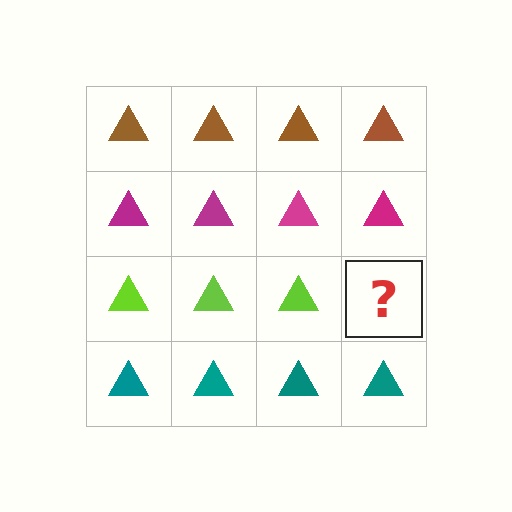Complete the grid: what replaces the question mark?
The question mark should be replaced with a lime triangle.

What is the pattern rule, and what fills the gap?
The rule is that each row has a consistent color. The gap should be filled with a lime triangle.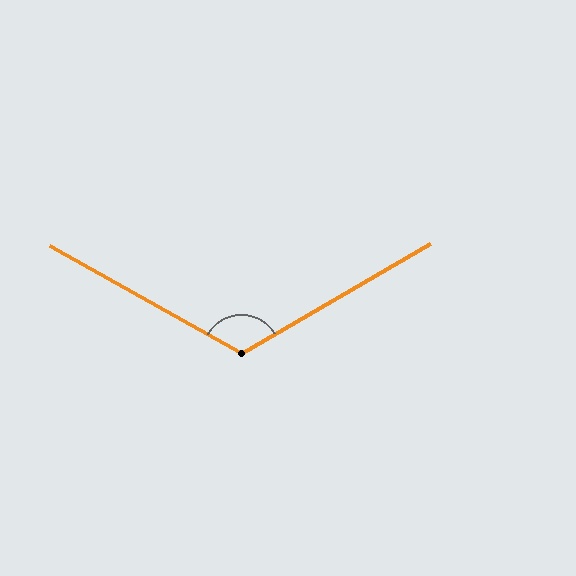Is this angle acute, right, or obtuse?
It is obtuse.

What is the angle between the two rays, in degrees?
Approximately 121 degrees.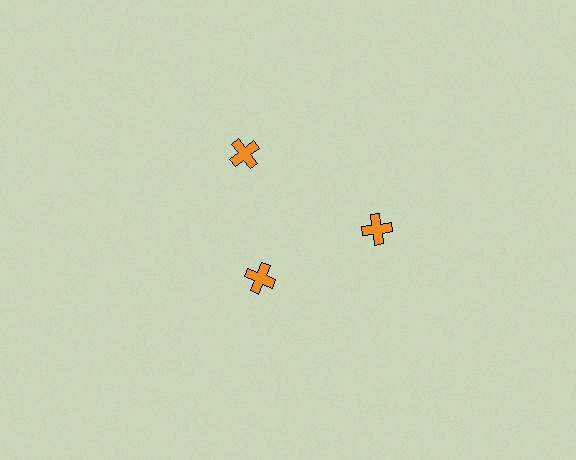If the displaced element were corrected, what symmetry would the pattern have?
It would have 3-fold rotational symmetry — the pattern would map onto itself every 120 degrees.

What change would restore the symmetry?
The symmetry would be restored by moving it outward, back onto the ring so that all 3 crosses sit at equal angles and equal distance from the center.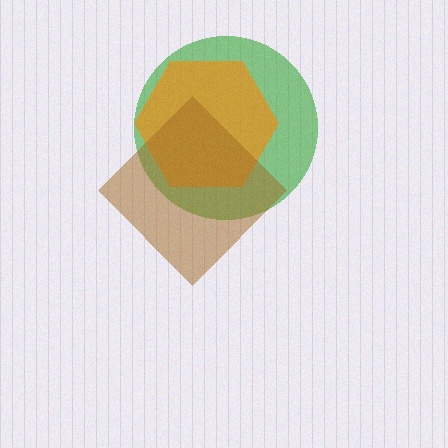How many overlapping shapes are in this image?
There are 3 overlapping shapes in the image.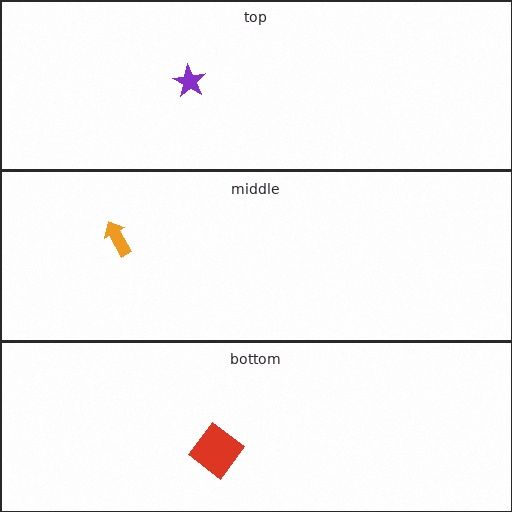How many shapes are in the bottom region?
1.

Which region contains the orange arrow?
The middle region.